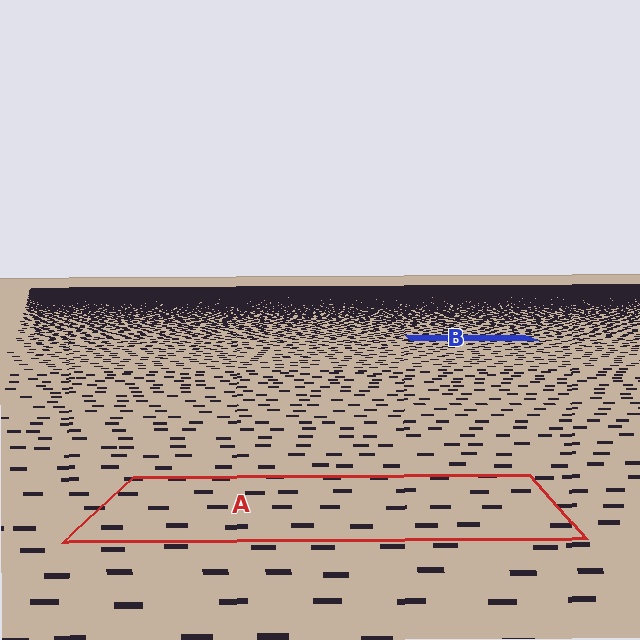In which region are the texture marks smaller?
The texture marks are smaller in region B, because it is farther away.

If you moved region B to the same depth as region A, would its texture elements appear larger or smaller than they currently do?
They would appear larger. At a closer depth, the same texture elements are projected at a bigger on-screen size.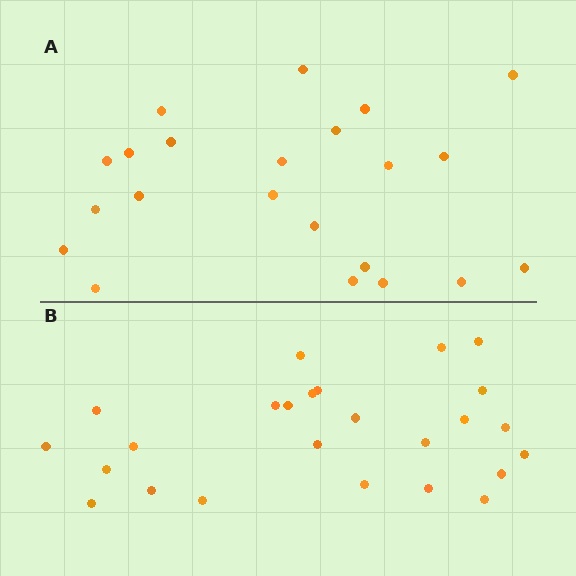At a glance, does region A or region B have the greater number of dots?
Region B (the bottom region) has more dots.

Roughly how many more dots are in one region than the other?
Region B has just a few more — roughly 2 or 3 more dots than region A.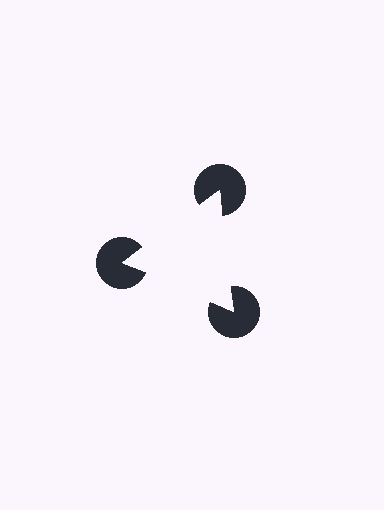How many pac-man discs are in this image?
There are 3 — one at each vertex of the illusory triangle.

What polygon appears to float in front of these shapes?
An illusory triangle — its edges are inferred from the aligned wedge cuts in the pac-man discs, not physically drawn.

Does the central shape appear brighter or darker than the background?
It typically appears slightly brighter than the background, even though no actual brightness change is drawn.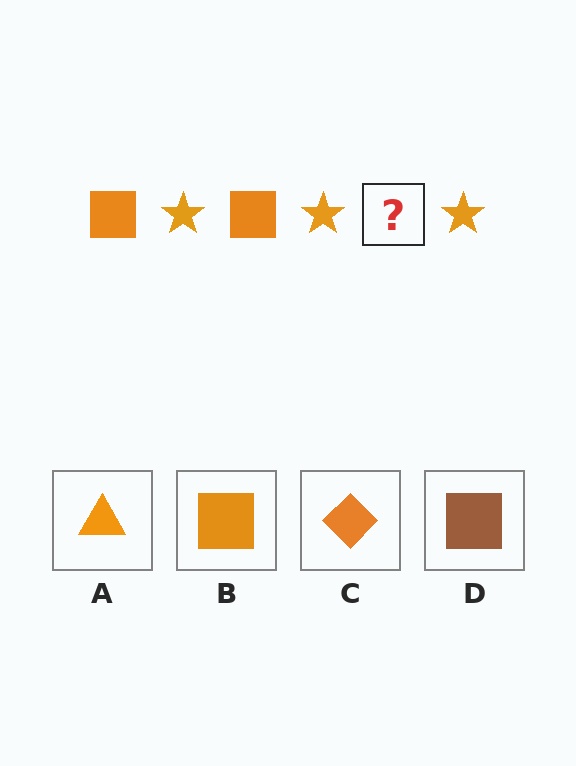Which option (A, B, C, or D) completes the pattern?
B.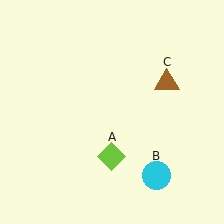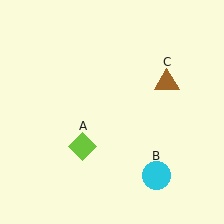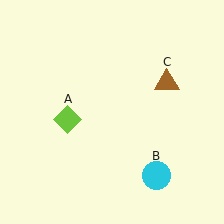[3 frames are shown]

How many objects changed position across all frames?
1 object changed position: lime diamond (object A).